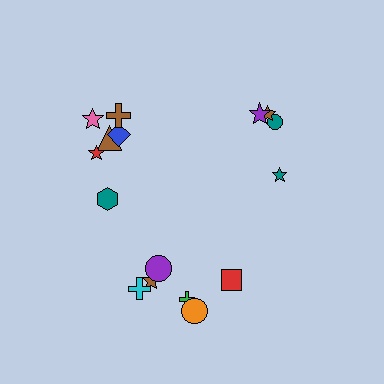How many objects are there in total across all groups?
There are 16 objects.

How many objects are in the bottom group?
There are 6 objects.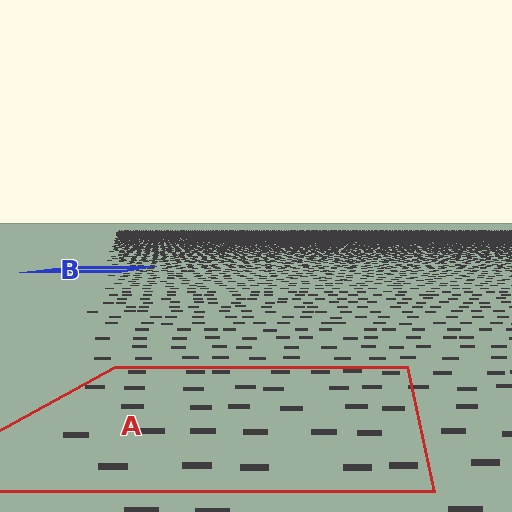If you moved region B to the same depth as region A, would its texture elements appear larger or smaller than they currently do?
They would appear larger. At a closer depth, the same texture elements are projected at a bigger on-screen size.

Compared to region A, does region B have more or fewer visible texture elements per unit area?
Region B has more texture elements per unit area — they are packed more densely because it is farther away.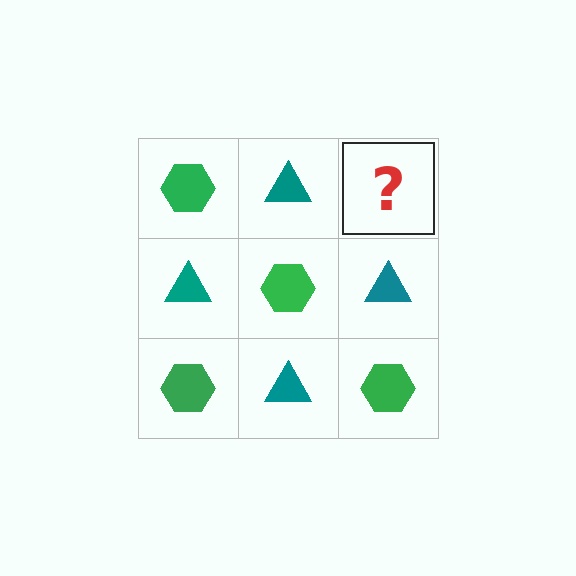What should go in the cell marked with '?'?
The missing cell should contain a green hexagon.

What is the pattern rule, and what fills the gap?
The rule is that it alternates green hexagon and teal triangle in a checkerboard pattern. The gap should be filled with a green hexagon.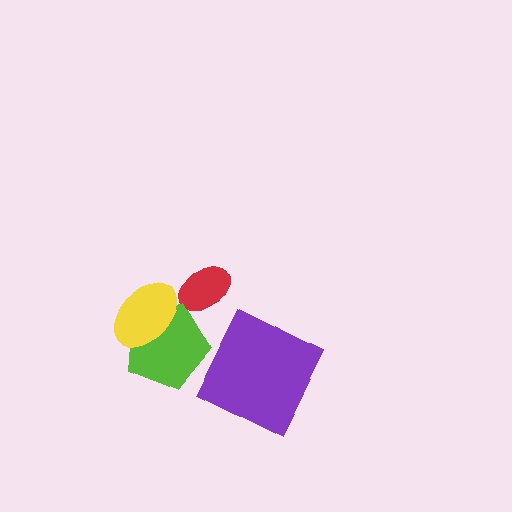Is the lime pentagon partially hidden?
Yes, it is partially covered by another shape.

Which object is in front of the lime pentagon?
The yellow ellipse is in front of the lime pentagon.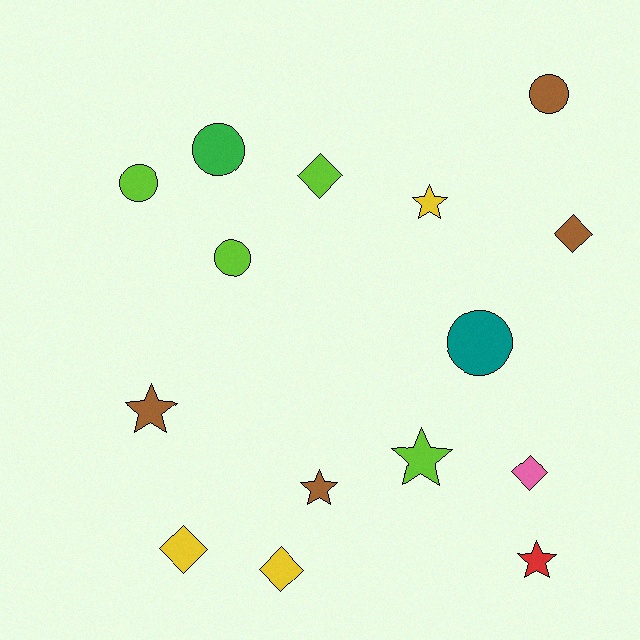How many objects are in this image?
There are 15 objects.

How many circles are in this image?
There are 5 circles.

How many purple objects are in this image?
There are no purple objects.